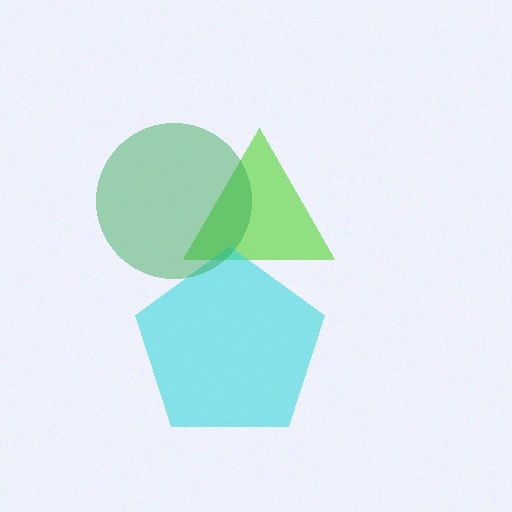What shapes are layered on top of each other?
The layered shapes are: a lime triangle, a cyan pentagon, a green circle.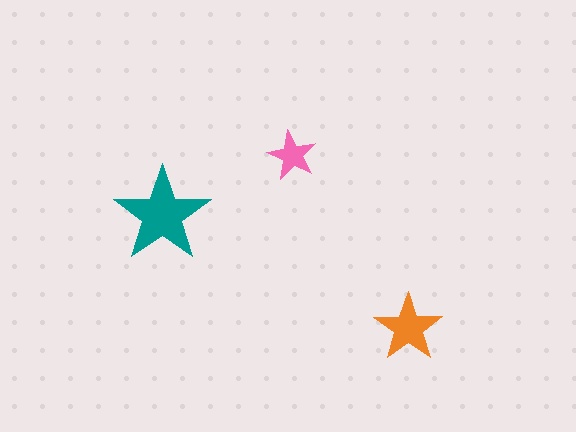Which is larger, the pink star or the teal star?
The teal one.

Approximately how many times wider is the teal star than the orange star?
About 1.5 times wider.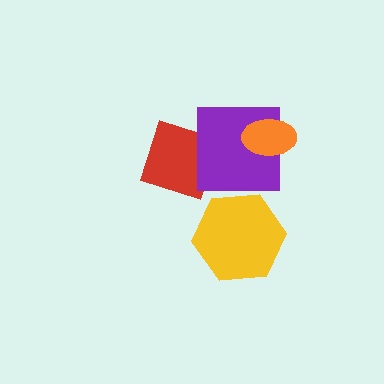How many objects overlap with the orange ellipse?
1 object overlaps with the orange ellipse.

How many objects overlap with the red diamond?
1 object overlaps with the red diamond.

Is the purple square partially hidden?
Yes, it is partially covered by another shape.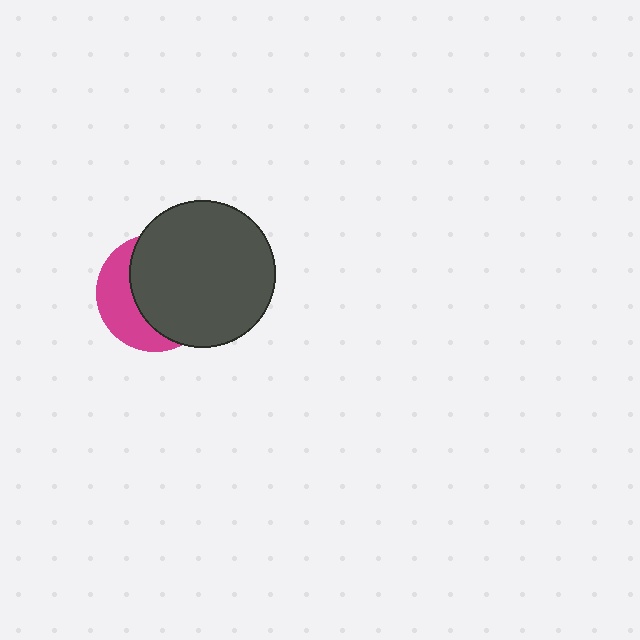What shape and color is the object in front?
The object in front is a dark gray circle.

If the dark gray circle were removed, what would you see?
You would see the complete magenta circle.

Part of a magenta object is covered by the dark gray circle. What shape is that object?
It is a circle.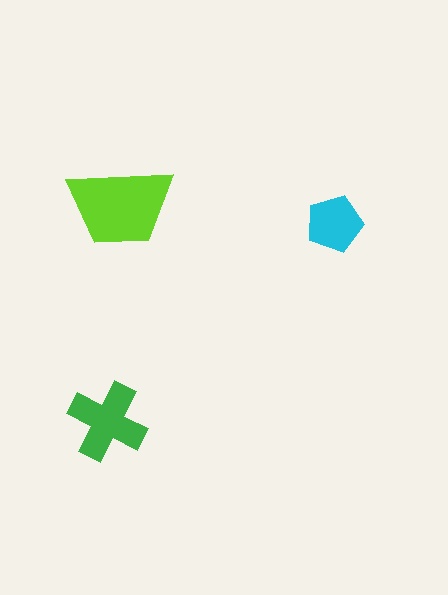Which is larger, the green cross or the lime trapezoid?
The lime trapezoid.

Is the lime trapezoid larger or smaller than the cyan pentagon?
Larger.